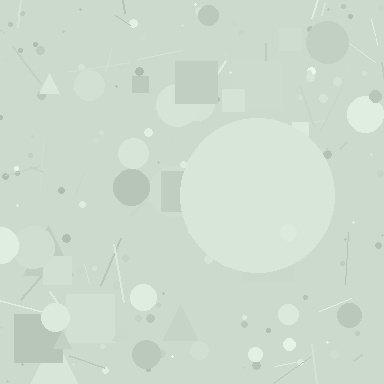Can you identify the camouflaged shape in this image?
The camouflaged shape is a circle.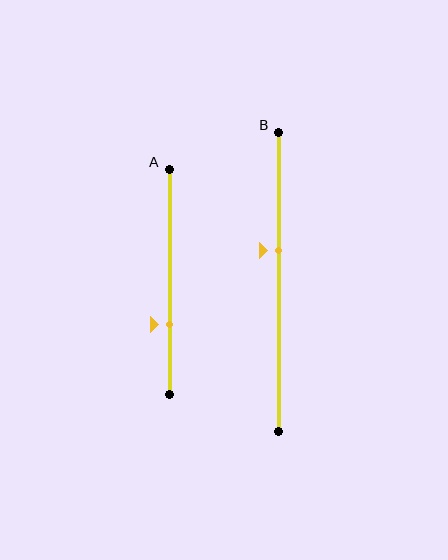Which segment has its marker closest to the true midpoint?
Segment B has its marker closest to the true midpoint.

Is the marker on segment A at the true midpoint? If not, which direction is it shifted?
No, the marker on segment A is shifted downward by about 19% of the segment length.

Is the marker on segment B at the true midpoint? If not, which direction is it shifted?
No, the marker on segment B is shifted upward by about 11% of the segment length.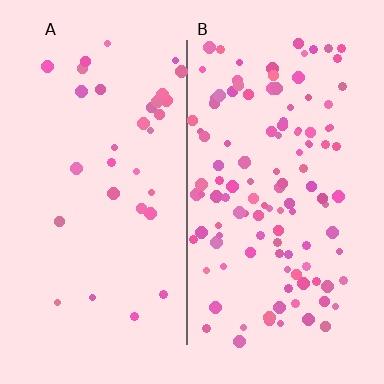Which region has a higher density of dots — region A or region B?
B (the right).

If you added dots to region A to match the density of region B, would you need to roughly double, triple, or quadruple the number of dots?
Approximately triple.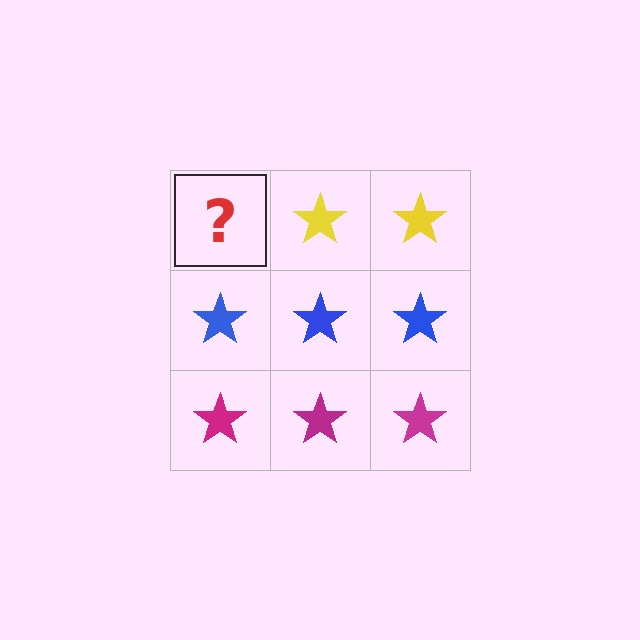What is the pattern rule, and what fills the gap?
The rule is that each row has a consistent color. The gap should be filled with a yellow star.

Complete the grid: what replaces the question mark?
The question mark should be replaced with a yellow star.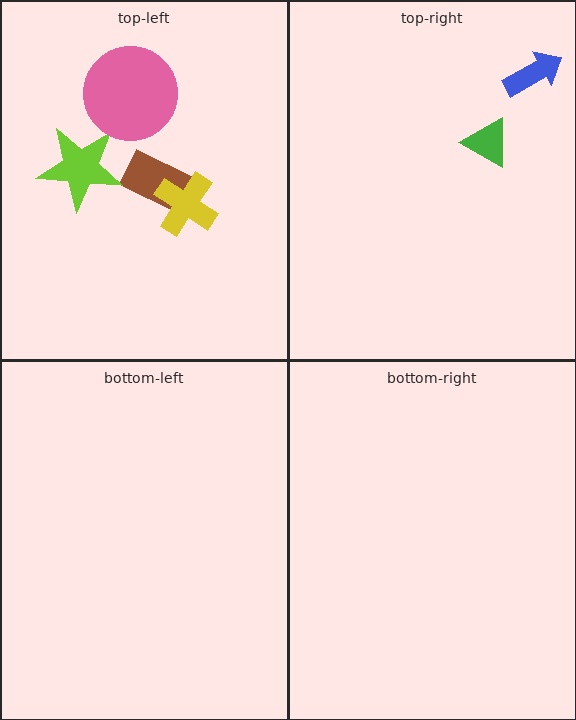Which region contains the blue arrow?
The top-right region.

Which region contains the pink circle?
The top-left region.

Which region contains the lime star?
The top-left region.